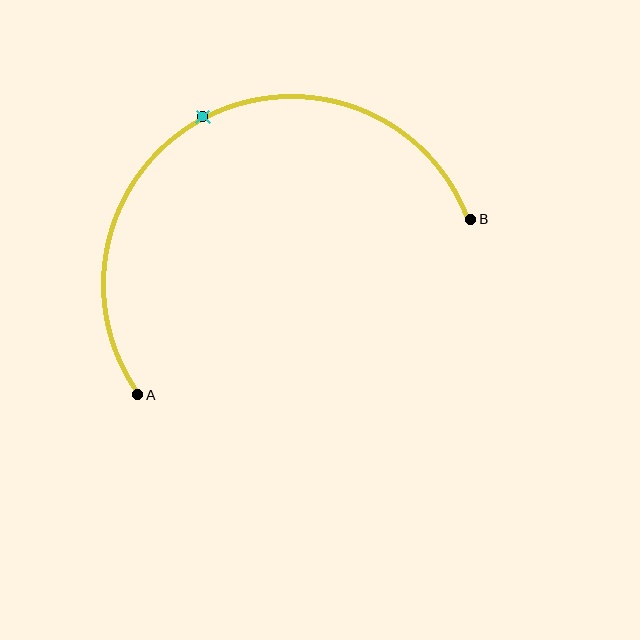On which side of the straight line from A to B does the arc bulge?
The arc bulges above the straight line connecting A and B.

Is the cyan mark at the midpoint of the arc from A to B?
Yes. The cyan mark lies on the arc at equal arc-length from both A and B — it is the arc midpoint.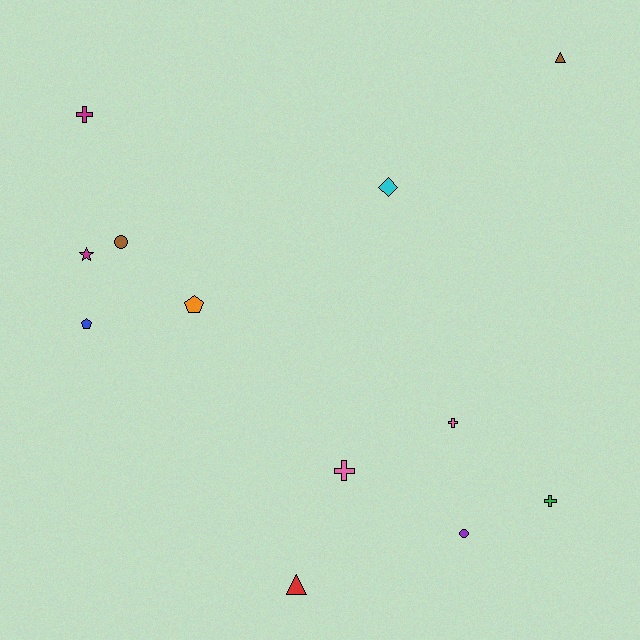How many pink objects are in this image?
There are 2 pink objects.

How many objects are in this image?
There are 12 objects.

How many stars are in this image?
There is 1 star.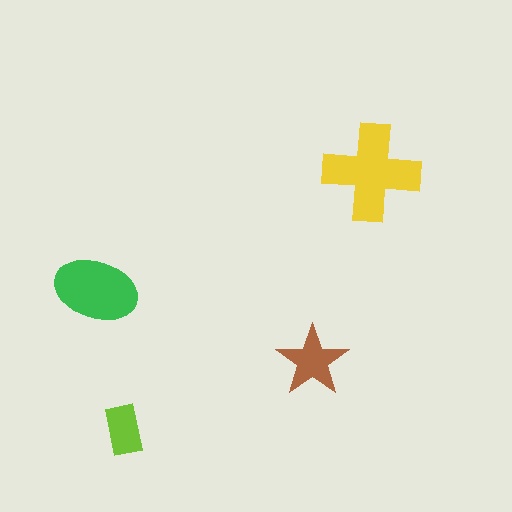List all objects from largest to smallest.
The yellow cross, the green ellipse, the brown star, the lime rectangle.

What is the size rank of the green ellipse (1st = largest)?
2nd.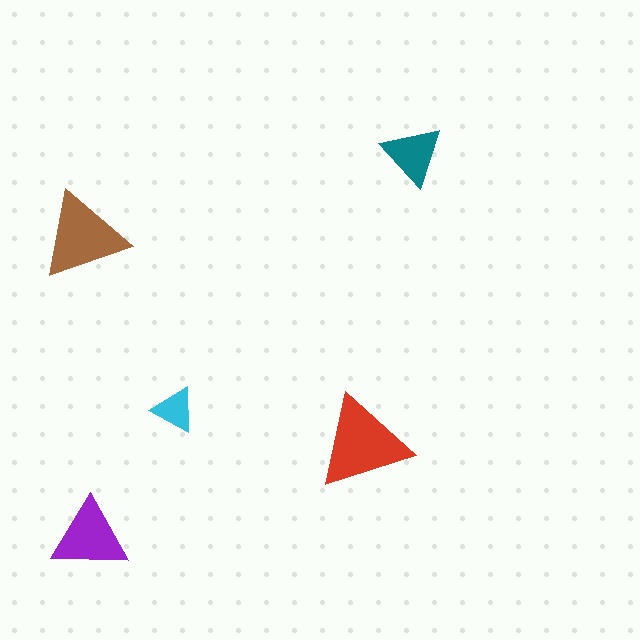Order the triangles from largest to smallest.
the red one, the brown one, the purple one, the teal one, the cyan one.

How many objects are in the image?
There are 5 objects in the image.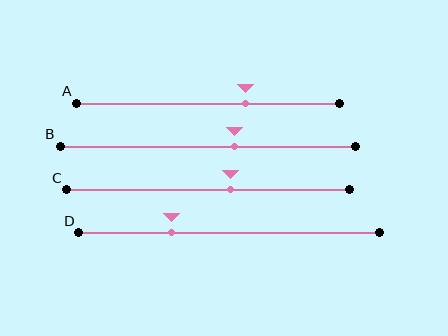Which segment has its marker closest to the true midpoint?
Segment C has its marker closest to the true midpoint.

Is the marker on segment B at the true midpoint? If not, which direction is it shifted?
No, the marker on segment B is shifted to the right by about 9% of the segment length.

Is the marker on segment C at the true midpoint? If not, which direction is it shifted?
No, the marker on segment C is shifted to the right by about 8% of the segment length.